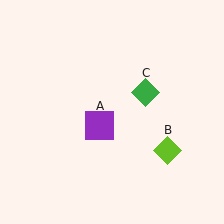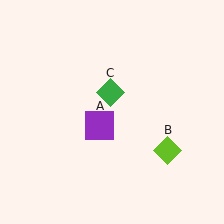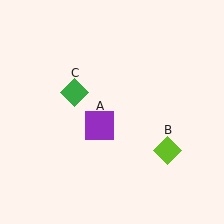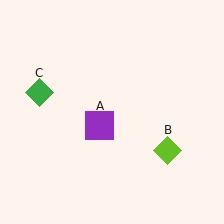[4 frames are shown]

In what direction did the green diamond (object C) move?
The green diamond (object C) moved left.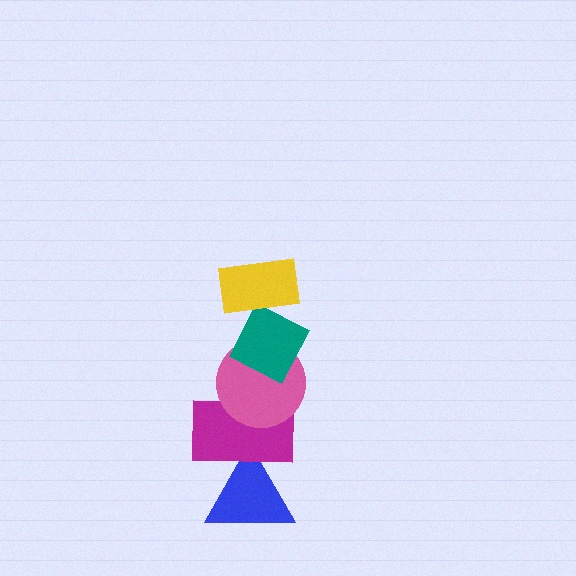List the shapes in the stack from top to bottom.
From top to bottom: the yellow rectangle, the teal diamond, the pink circle, the magenta rectangle, the blue triangle.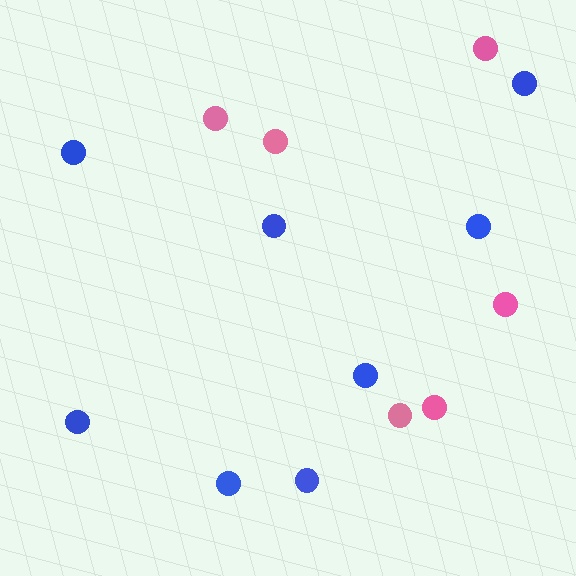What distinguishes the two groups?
There are 2 groups: one group of blue circles (8) and one group of pink circles (6).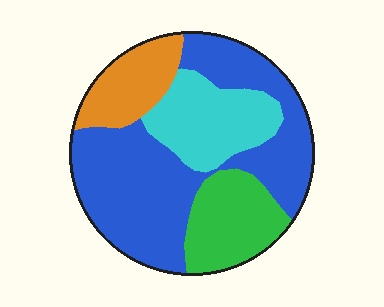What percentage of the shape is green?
Green takes up about one sixth (1/6) of the shape.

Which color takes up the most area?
Blue, at roughly 50%.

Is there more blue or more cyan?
Blue.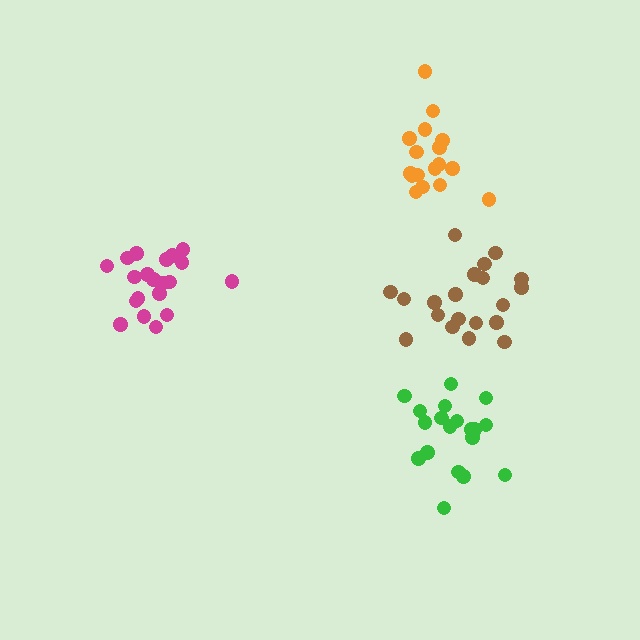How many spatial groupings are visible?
There are 4 spatial groupings.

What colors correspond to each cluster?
The clusters are colored: brown, green, magenta, orange.